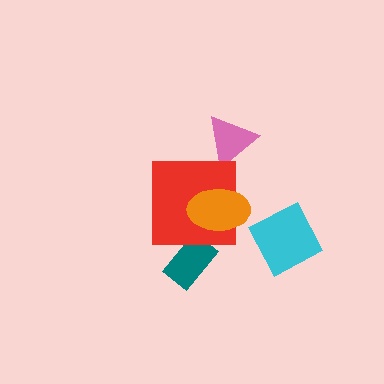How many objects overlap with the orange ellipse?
1 object overlaps with the orange ellipse.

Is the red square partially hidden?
Yes, it is partially covered by another shape.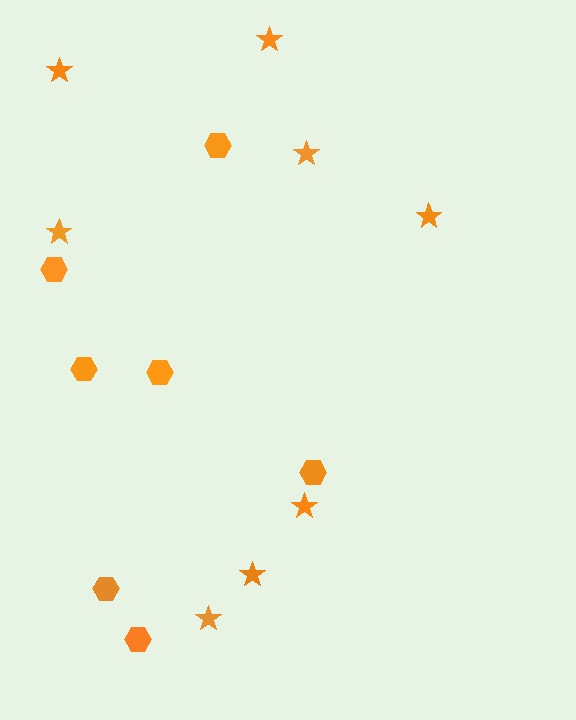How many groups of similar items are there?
There are 2 groups: one group of stars (8) and one group of hexagons (7).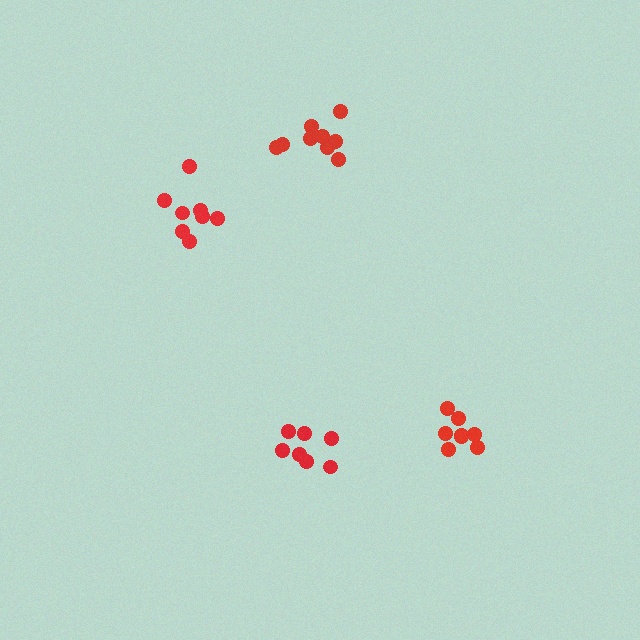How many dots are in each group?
Group 1: 9 dots, Group 2: 7 dots, Group 3: 8 dots, Group 4: 8 dots (32 total).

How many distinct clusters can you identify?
There are 4 distinct clusters.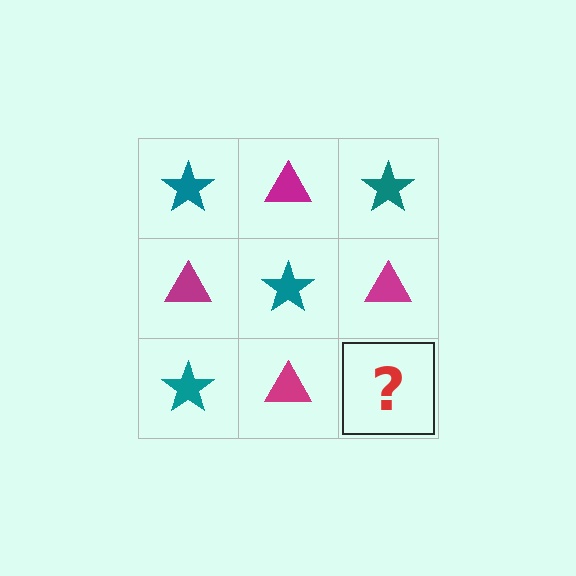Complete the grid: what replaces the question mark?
The question mark should be replaced with a teal star.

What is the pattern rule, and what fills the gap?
The rule is that it alternates teal star and magenta triangle in a checkerboard pattern. The gap should be filled with a teal star.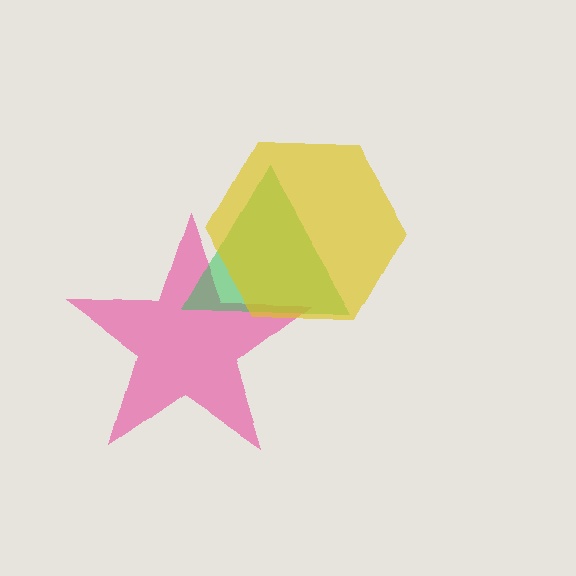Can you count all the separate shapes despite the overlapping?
Yes, there are 3 separate shapes.